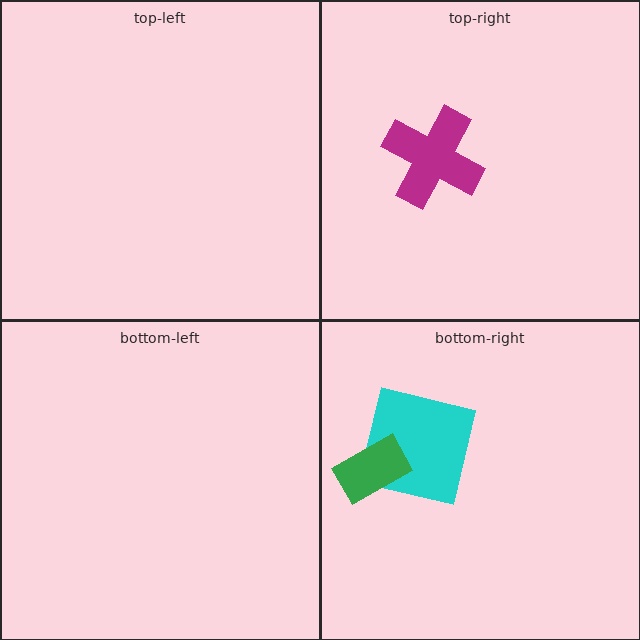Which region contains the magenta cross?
The top-right region.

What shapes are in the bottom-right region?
The cyan square, the green rectangle.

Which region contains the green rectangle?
The bottom-right region.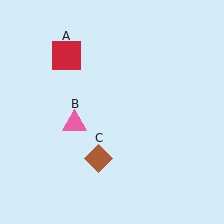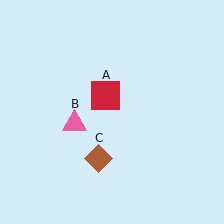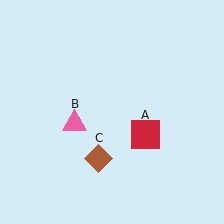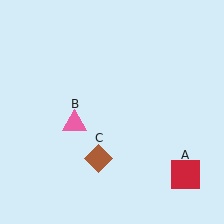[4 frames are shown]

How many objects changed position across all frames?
1 object changed position: red square (object A).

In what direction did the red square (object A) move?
The red square (object A) moved down and to the right.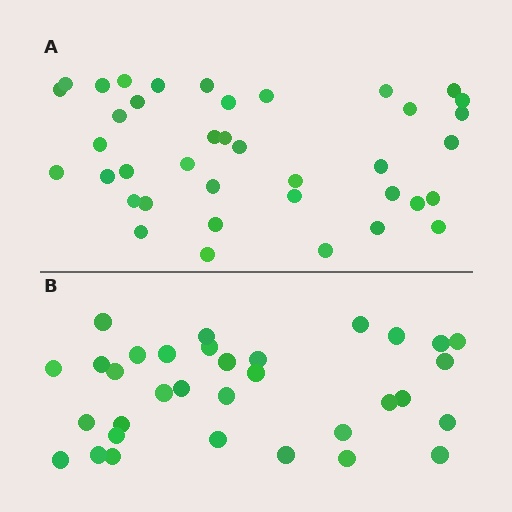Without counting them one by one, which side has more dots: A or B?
Region A (the top region) has more dots.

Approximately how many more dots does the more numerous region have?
Region A has about 6 more dots than region B.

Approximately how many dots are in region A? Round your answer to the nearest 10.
About 40 dots. (The exact count is 39, which rounds to 40.)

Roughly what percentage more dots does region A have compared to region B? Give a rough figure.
About 20% more.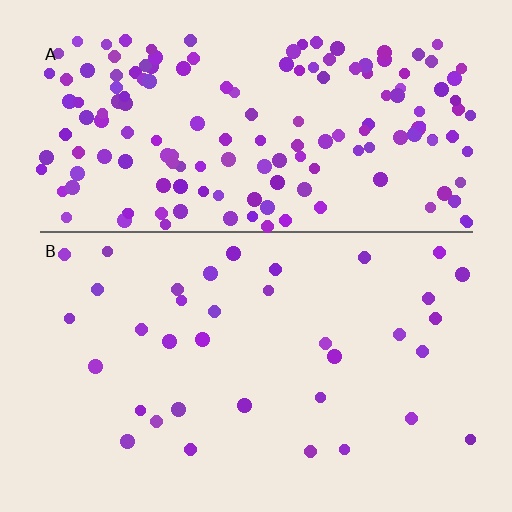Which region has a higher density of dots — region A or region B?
A (the top).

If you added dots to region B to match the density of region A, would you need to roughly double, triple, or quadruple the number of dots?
Approximately quadruple.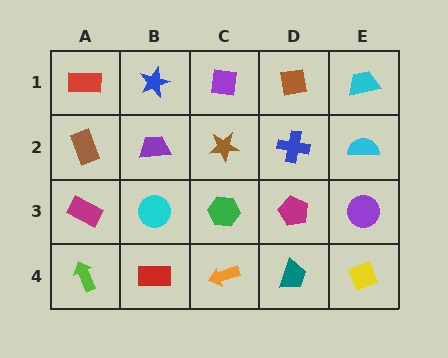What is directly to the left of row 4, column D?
An orange arrow.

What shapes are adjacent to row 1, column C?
A brown star (row 2, column C), a blue star (row 1, column B), a brown square (row 1, column D).